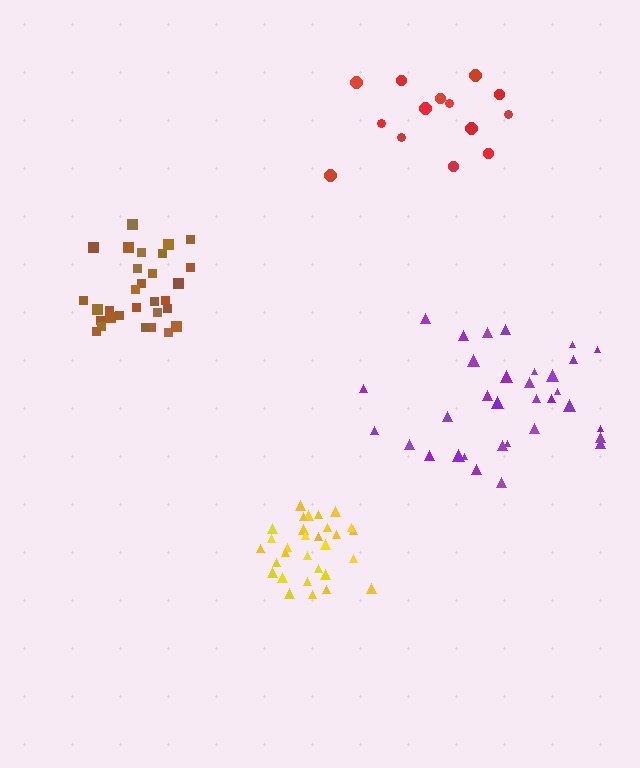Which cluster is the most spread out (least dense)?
Purple.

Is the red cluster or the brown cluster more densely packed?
Brown.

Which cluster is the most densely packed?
Yellow.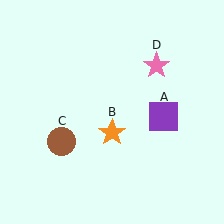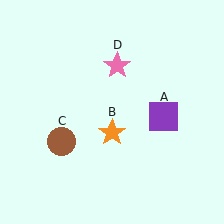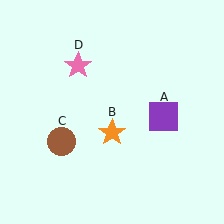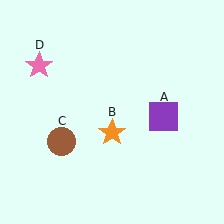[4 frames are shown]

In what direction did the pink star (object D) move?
The pink star (object D) moved left.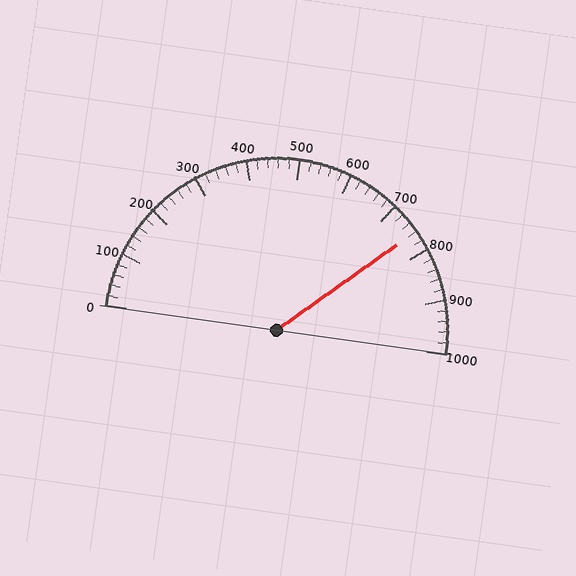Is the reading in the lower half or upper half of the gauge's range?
The reading is in the upper half of the range (0 to 1000).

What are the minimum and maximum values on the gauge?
The gauge ranges from 0 to 1000.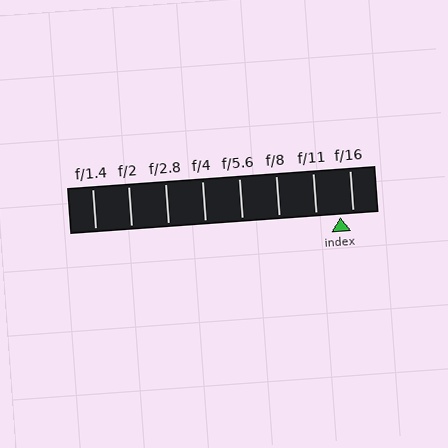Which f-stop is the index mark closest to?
The index mark is closest to f/16.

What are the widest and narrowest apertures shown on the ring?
The widest aperture shown is f/1.4 and the narrowest is f/16.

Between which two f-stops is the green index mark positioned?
The index mark is between f/11 and f/16.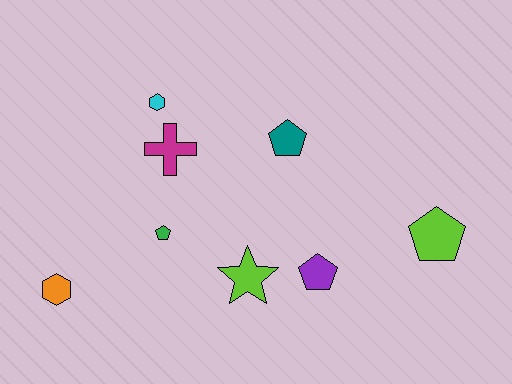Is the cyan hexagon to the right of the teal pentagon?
No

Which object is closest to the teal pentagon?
The magenta cross is closest to the teal pentagon.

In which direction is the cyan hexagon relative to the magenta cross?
The cyan hexagon is above the magenta cross.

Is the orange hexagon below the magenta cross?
Yes